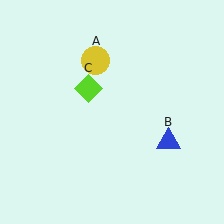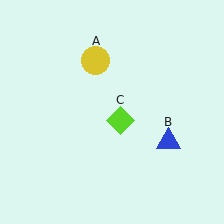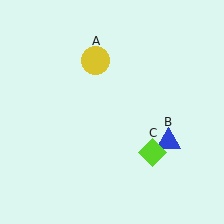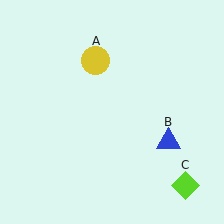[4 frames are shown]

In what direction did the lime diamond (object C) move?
The lime diamond (object C) moved down and to the right.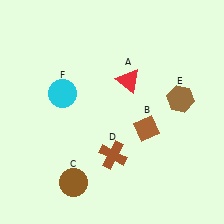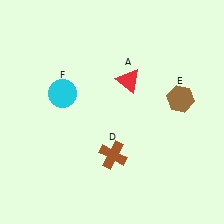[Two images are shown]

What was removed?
The brown circle (C), the brown diamond (B) were removed in Image 2.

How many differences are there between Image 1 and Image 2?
There are 2 differences between the two images.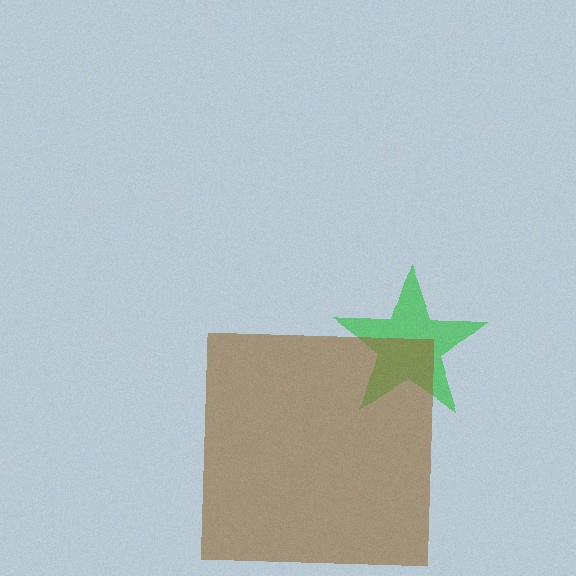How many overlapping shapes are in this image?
There are 2 overlapping shapes in the image.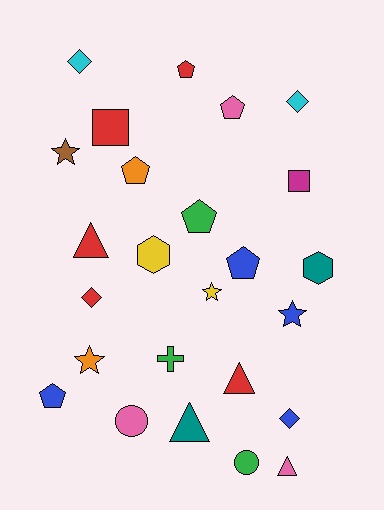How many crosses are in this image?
There is 1 cross.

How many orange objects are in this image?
There are 2 orange objects.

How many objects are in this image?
There are 25 objects.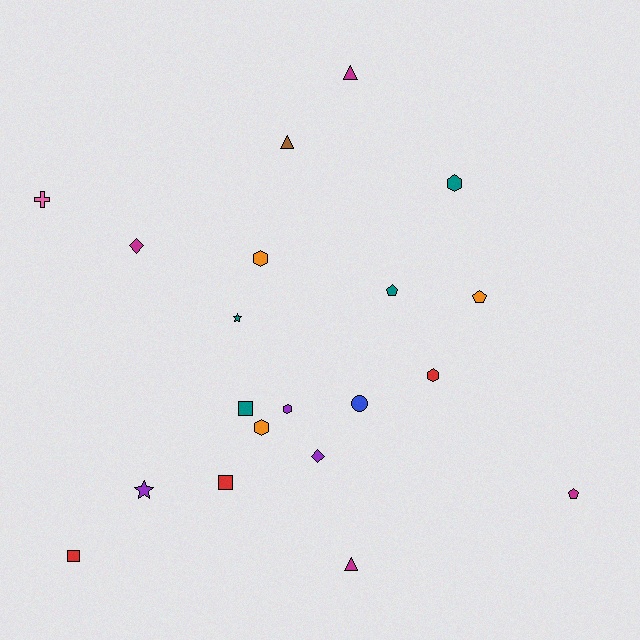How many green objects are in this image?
There are no green objects.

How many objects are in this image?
There are 20 objects.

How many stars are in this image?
There are 2 stars.